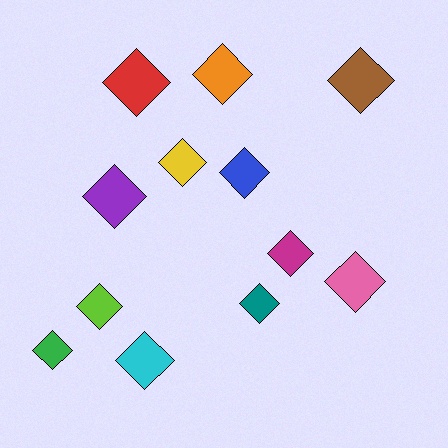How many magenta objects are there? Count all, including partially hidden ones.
There is 1 magenta object.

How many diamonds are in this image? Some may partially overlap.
There are 12 diamonds.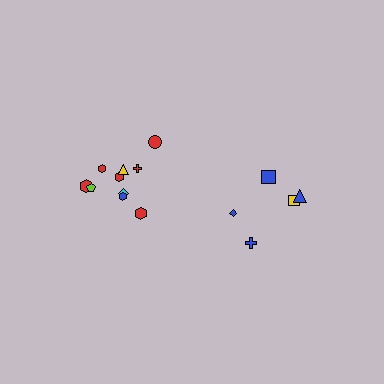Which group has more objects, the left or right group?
The left group.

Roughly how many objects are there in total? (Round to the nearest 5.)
Roughly 15 objects in total.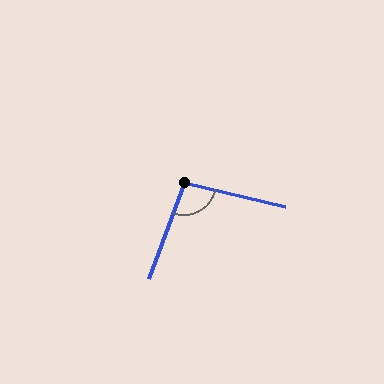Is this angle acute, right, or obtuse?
It is obtuse.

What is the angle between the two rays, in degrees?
Approximately 97 degrees.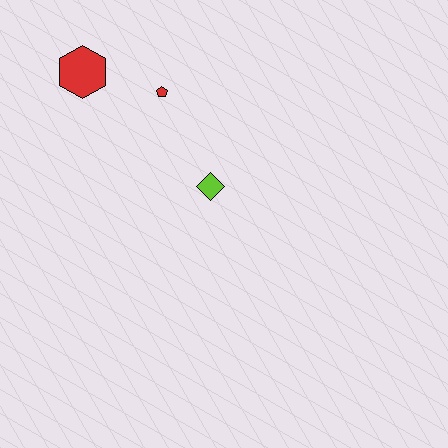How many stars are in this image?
There are no stars.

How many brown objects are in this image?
There are no brown objects.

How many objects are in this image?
There are 3 objects.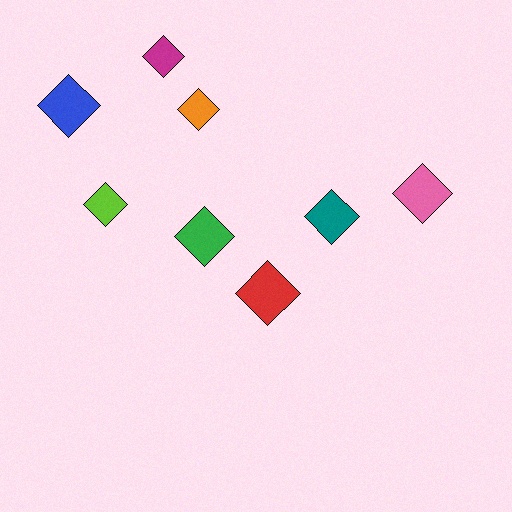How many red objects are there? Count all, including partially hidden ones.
There is 1 red object.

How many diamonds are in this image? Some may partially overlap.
There are 8 diamonds.